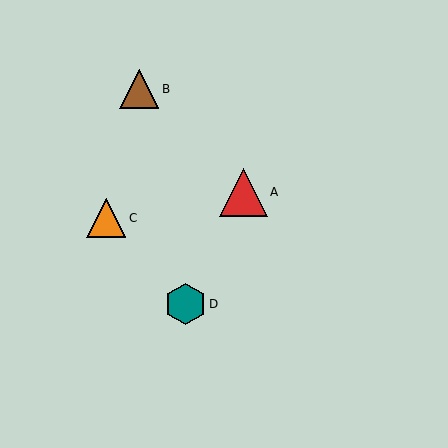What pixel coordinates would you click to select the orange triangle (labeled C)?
Click at (106, 218) to select the orange triangle C.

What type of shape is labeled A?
Shape A is a red triangle.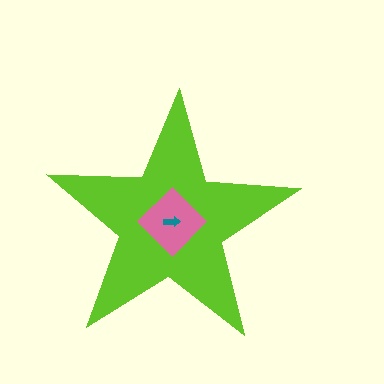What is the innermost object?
The teal arrow.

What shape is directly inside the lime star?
The pink diamond.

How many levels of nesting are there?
3.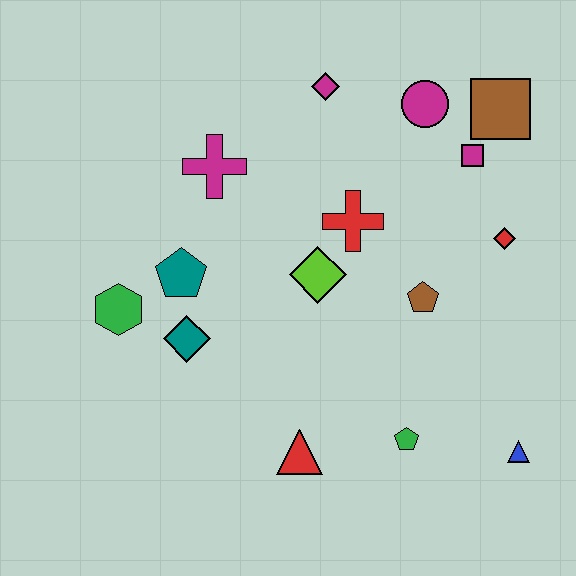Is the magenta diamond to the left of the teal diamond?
No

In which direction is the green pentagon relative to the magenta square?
The green pentagon is below the magenta square.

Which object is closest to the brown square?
The magenta square is closest to the brown square.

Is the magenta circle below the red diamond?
No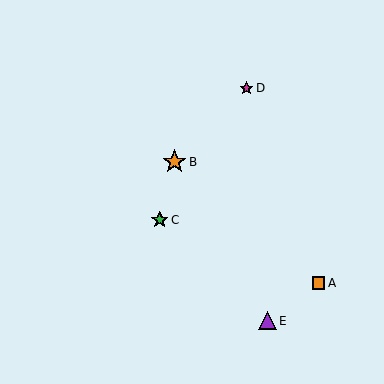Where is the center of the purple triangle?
The center of the purple triangle is at (268, 321).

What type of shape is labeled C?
Shape C is a green star.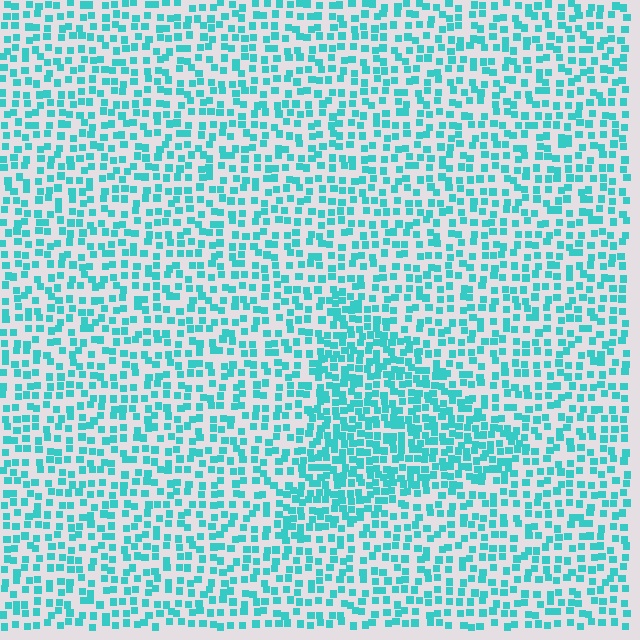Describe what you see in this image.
The image contains small cyan elements arranged at two different densities. A triangle-shaped region is visible where the elements are more densely packed than the surrounding area.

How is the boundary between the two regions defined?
The boundary is defined by a change in element density (approximately 1.7x ratio). All elements are the same color, size, and shape.